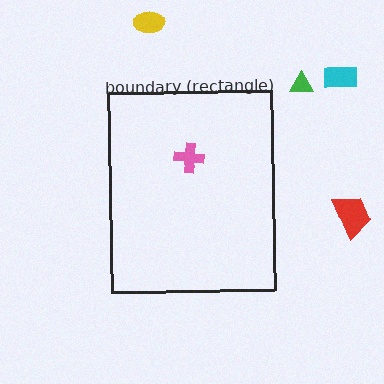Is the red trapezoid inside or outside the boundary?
Outside.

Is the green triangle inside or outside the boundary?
Outside.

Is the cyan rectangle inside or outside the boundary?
Outside.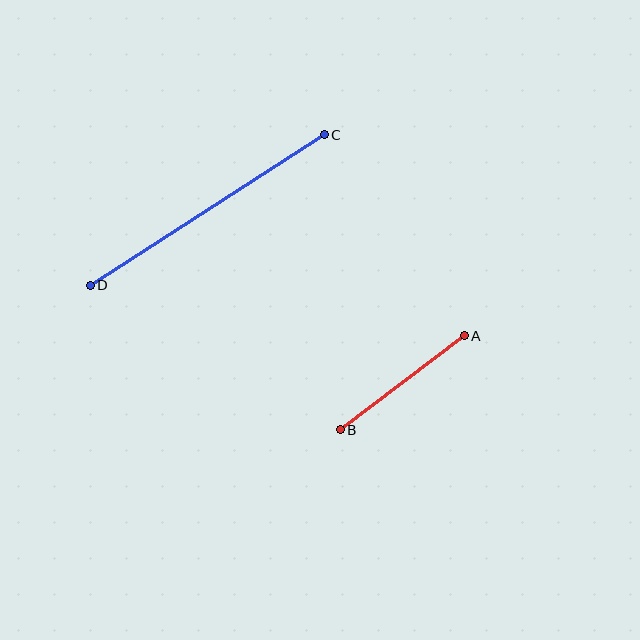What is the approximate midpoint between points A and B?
The midpoint is at approximately (402, 383) pixels.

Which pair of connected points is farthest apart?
Points C and D are farthest apart.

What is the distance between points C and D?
The distance is approximately 278 pixels.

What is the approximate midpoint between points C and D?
The midpoint is at approximately (207, 210) pixels.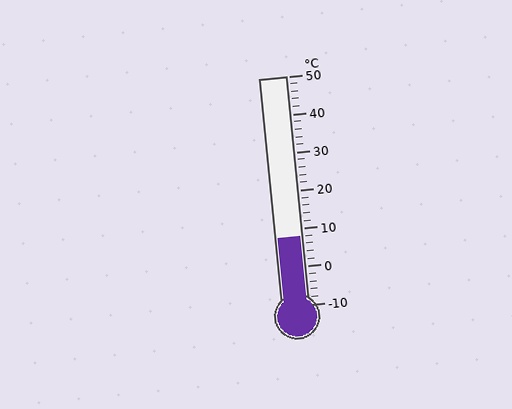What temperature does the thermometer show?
The thermometer shows approximately 8°C.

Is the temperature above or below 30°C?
The temperature is below 30°C.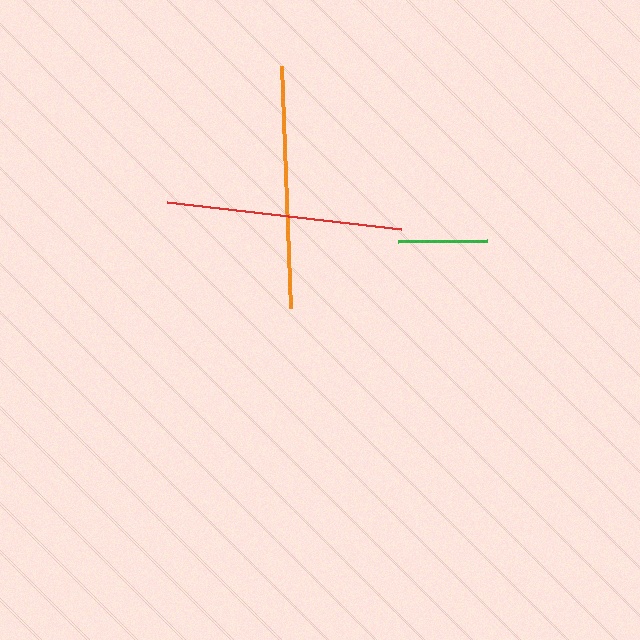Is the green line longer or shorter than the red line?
The red line is longer than the green line.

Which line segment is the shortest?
The green line is the shortest at approximately 89 pixels.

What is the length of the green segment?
The green segment is approximately 89 pixels long.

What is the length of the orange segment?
The orange segment is approximately 242 pixels long.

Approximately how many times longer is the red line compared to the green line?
The red line is approximately 2.7 times the length of the green line.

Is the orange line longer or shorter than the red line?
The orange line is longer than the red line.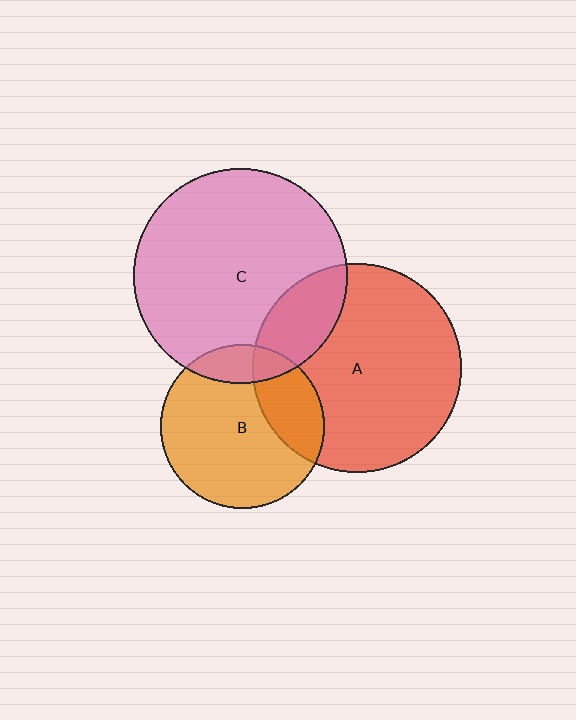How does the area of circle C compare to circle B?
Approximately 1.7 times.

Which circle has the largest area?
Circle C (pink).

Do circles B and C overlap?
Yes.